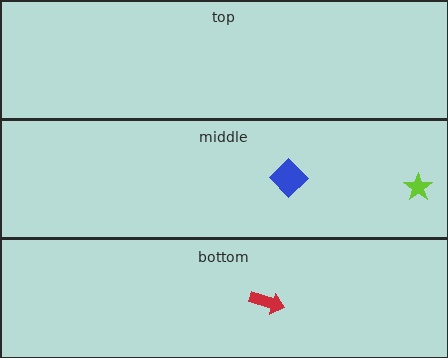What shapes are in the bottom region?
The red arrow.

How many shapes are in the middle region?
2.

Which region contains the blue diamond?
The middle region.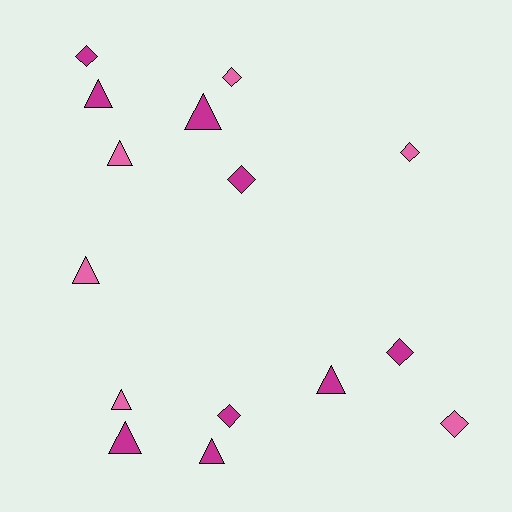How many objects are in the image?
There are 15 objects.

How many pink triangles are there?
There are 3 pink triangles.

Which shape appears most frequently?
Triangle, with 8 objects.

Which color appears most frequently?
Magenta, with 9 objects.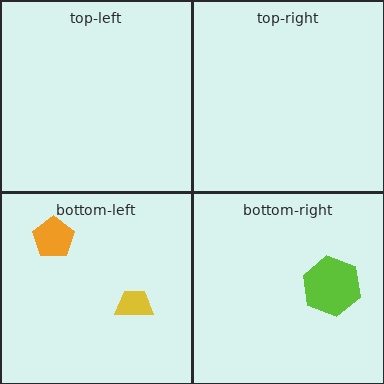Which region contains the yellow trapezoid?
The bottom-left region.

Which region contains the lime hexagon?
The bottom-right region.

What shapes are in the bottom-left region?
The orange pentagon, the yellow trapezoid.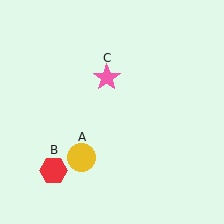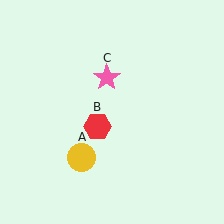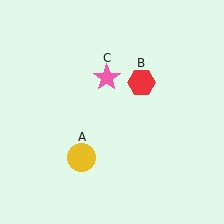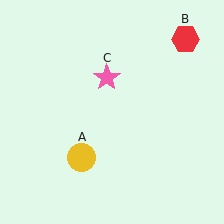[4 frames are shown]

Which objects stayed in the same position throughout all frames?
Yellow circle (object A) and pink star (object C) remained stationary.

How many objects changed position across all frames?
1 object changed position: red hexagon (object B).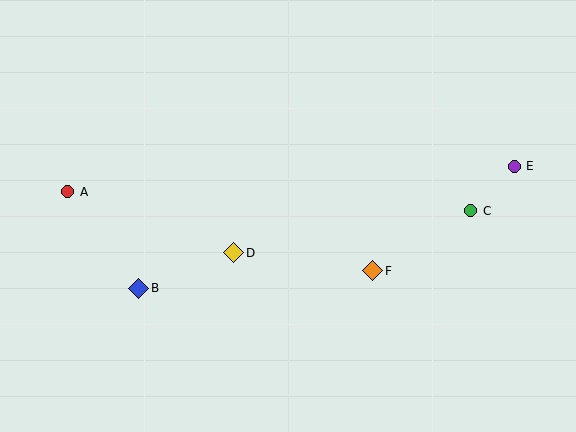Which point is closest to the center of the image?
Point D at (234, 253) is closest to the center.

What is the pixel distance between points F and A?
The distance between F and A is 315 pixels.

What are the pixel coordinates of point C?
Point C is at (471, 211).